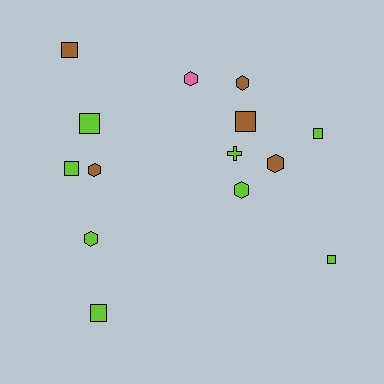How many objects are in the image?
There are 14 objects.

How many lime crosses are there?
There is 1 lime cross.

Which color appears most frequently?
Lime, with 8 objects.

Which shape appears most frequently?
Square, with 7 objects.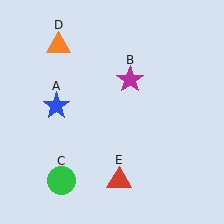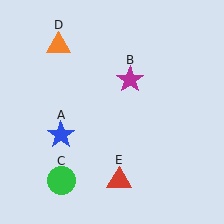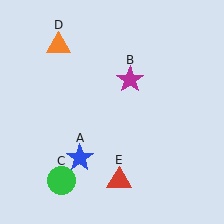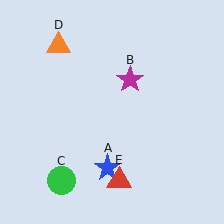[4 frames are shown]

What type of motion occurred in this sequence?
The blue star (object A) rotated counterclockwise around the center of the scene.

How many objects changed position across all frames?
1 object changed position: blue star (object A).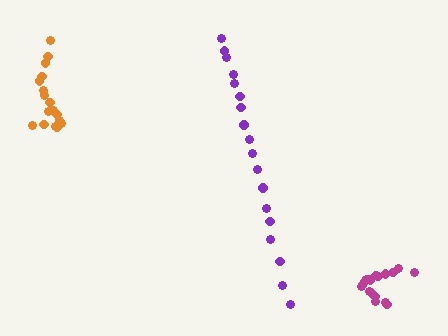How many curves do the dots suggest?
There are 3 distinct paths.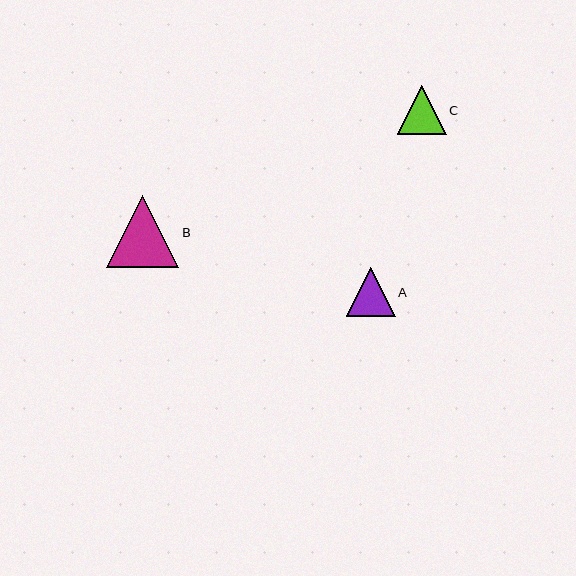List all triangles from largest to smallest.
From largest to smallest: B, C, A.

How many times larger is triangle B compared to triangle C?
Triangle B is approximately 1.5 times the size of triangle C.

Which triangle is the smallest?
Triangle A is the smallest with a size of approximately 49 pixels.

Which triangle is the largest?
Triangle B is the largest with a size of approximately 72 pixels.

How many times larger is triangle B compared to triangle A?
Triangle B is approximately 1.5 times the size of triangle A.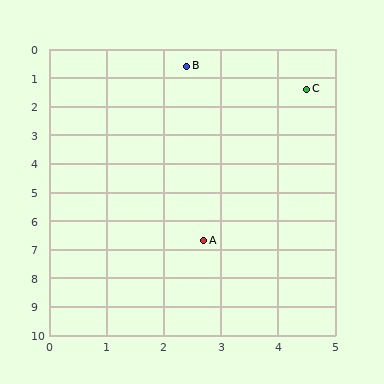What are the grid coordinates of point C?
Point C is at approximately (4.5, 1.4).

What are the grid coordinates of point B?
Point B is at approximately (2.4, 0.6).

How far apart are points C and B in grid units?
Points C and B are about 2.2 grid units apart.